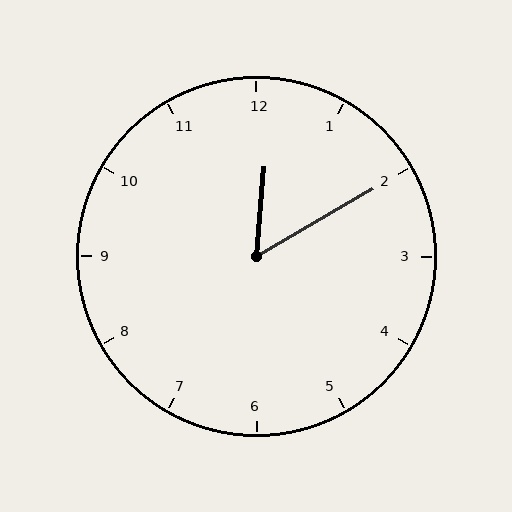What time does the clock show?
12:10.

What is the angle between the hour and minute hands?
Approximately 55 degrees.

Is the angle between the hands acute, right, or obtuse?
It is acute.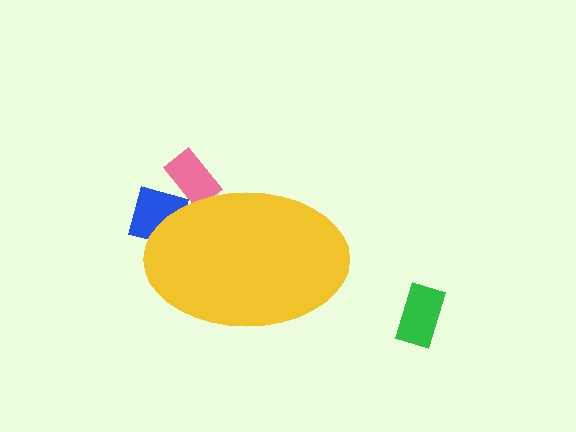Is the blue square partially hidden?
Yes, the blue square is partially hidden behind the yellow ellipse.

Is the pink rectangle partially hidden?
Yes, the pink rectangle is partially hidden behind the yellow ellipse.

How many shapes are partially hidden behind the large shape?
2 shapes are partially hidden.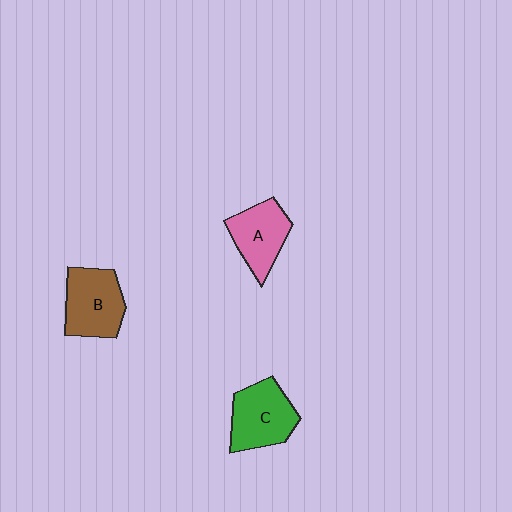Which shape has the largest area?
Shape C (green).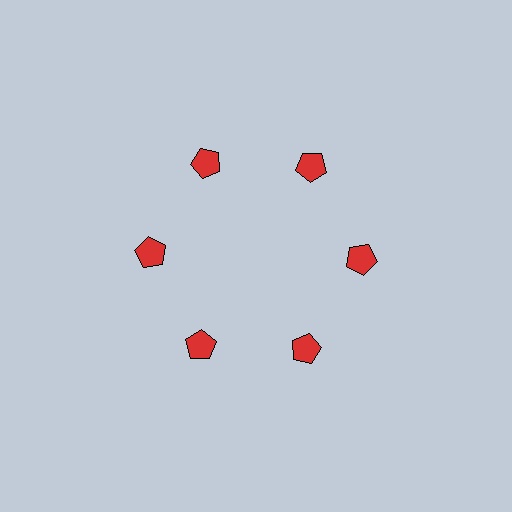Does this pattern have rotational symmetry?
Yes, this pattern has 6-fold rotational symmetry. It looks the same after rotating 60 degrees around the center.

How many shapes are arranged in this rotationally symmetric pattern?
There are 6 shapes, arranged in 6 groups of 1.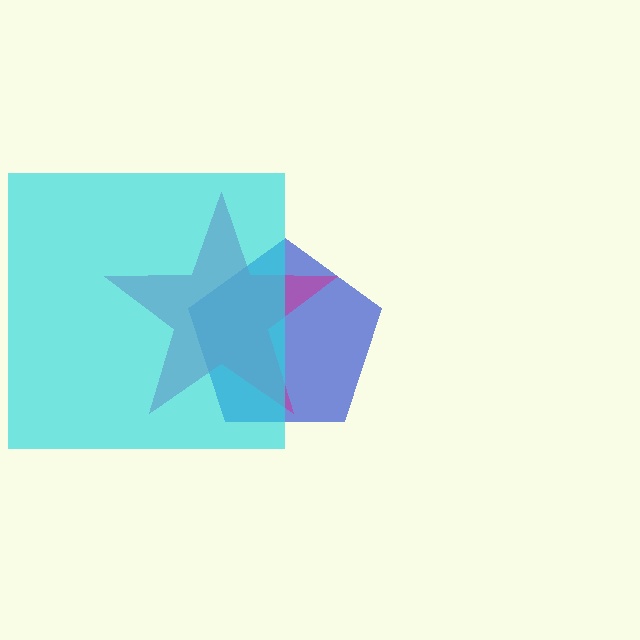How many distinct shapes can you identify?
There are 3 distinct shapes: a blue pentagon, a magenta star, a cyan square.